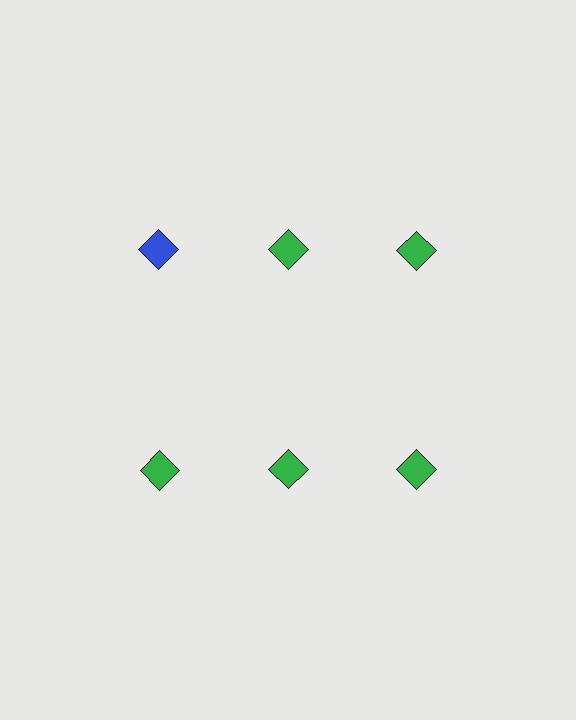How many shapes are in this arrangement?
There are 6 shapes arranged in a grid pattern.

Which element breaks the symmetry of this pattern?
The blue diamond in the top row, leftmost column breaks the symmetry. All other shapes are green diamonds.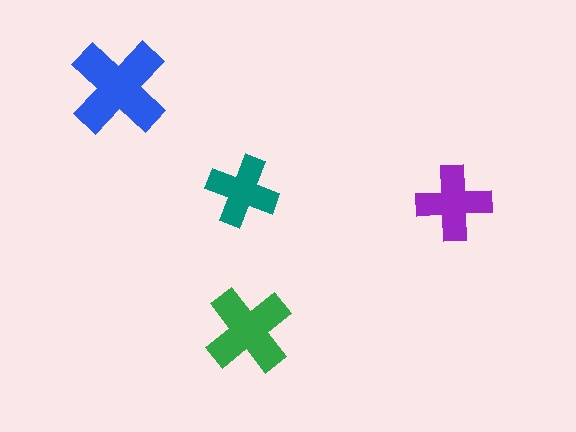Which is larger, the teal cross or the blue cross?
The blue one.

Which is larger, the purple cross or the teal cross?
The purple one.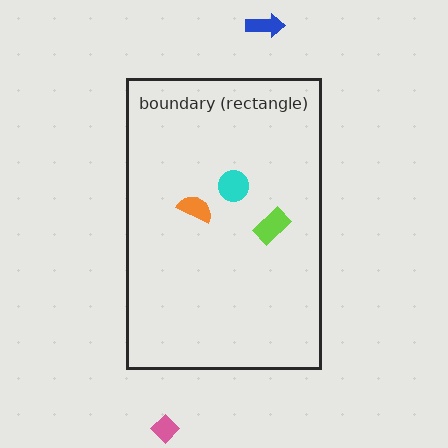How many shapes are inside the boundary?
3 inside, 2 outside.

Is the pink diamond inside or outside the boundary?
Outside.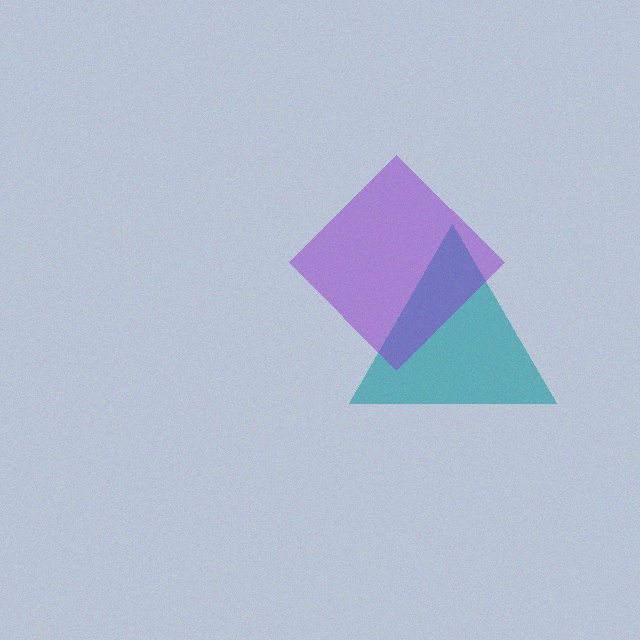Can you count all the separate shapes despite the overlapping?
Yes, there are 2 separate shapes.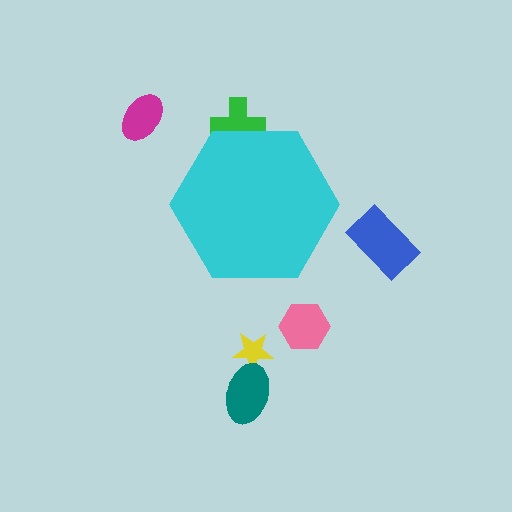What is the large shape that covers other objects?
A cyan hexagon.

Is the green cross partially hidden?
Yes, the green cross is partially hidden behind the cyan hexagon.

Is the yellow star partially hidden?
No, the yellow star is fully visible.